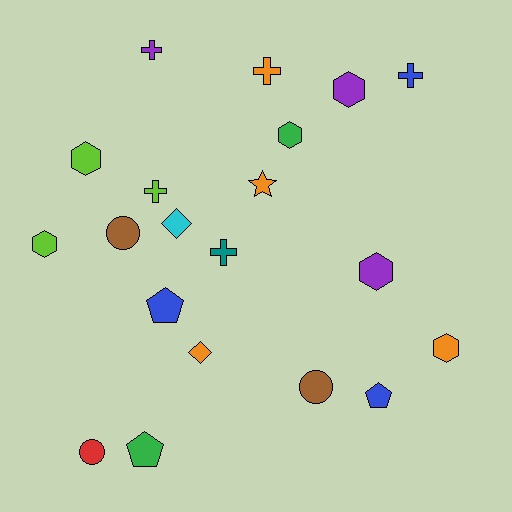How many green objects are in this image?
There are 2 green objects.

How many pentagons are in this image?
There are 3 pentagons.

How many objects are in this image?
There are 20 objects.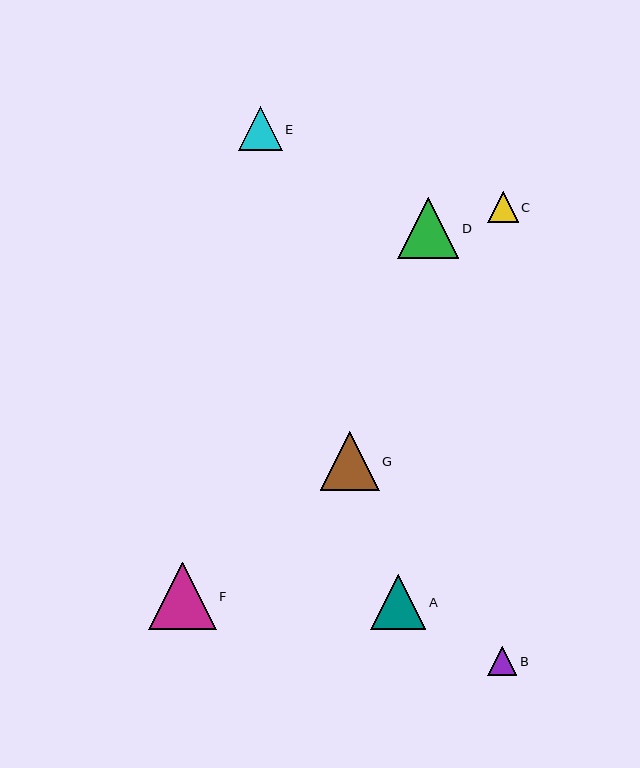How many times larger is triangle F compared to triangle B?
Triangle F is approximately 2.3 times the size of triangle B.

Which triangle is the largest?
Triangle F is the largest with a size of approximately 67 pixels.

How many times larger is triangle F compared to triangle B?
Triangle F is approximately 2.3 times the size of triangle B.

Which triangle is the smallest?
Triangle B is the smallest with a size of approximately 29 pixels.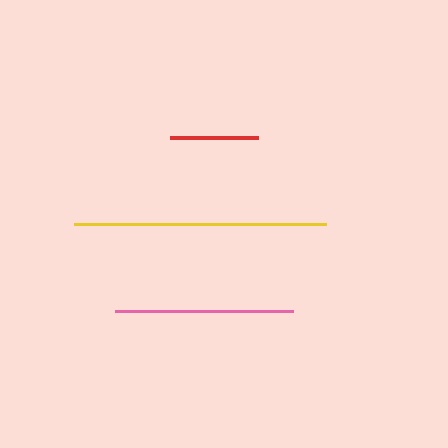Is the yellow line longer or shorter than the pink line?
The yellow line is longer than the pink line.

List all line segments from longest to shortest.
From longest to shortest: yellow, pink, red.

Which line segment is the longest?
The yellow line is the longest at approximately 252 pixels.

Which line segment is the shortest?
The red line is the shortest at approximately 88 pixels.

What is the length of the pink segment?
The pink segment is approximately 178 pixels long.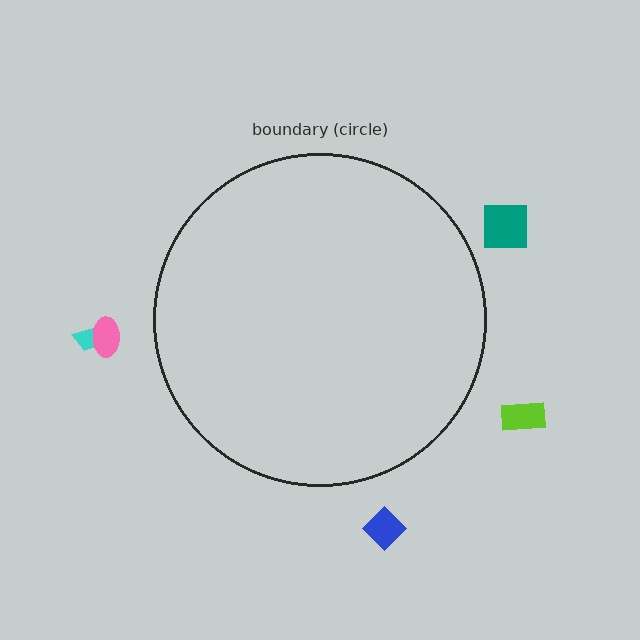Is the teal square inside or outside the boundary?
Outside.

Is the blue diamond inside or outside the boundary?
Outside.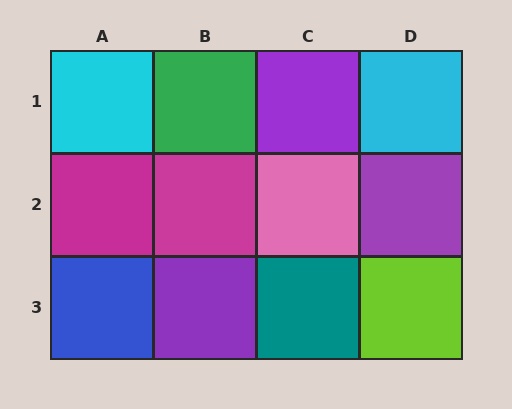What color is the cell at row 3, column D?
Lime.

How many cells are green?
1 cell is green.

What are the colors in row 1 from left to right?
Cyan, green, purple, cyan.